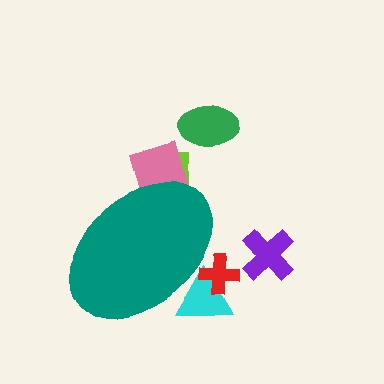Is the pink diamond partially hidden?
Yes, the pink diamond is partially hidden behind the teal ellipse.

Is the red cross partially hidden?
Yes, the red cross is partially hidden behind the teal ellipse.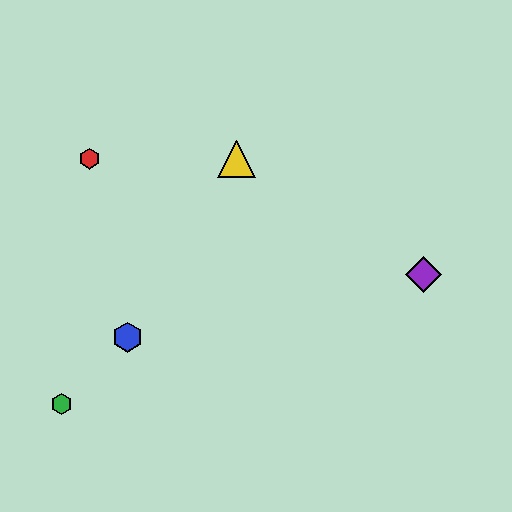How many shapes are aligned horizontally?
2 shapes (the red hexagon, the yellow triangle) are aligned horizontally.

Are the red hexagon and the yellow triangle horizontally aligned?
Yes, both are at y≈159.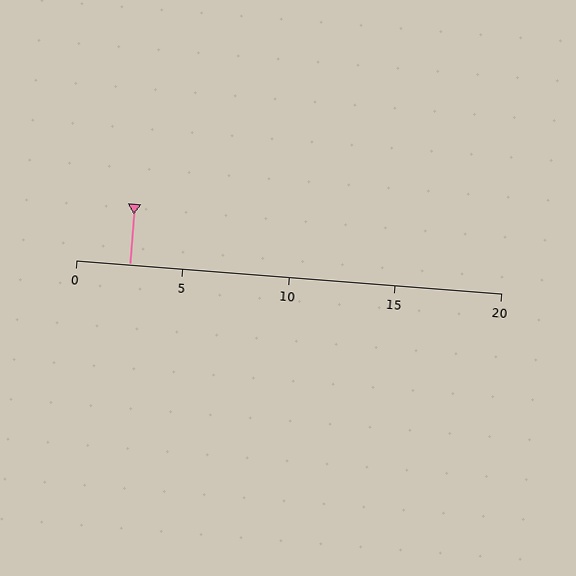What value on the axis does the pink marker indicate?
The marker indicates approximately 2.5.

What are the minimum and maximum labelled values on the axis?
The axis runs from 0 to 20.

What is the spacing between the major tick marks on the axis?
The major ticks are spaced 5 apart.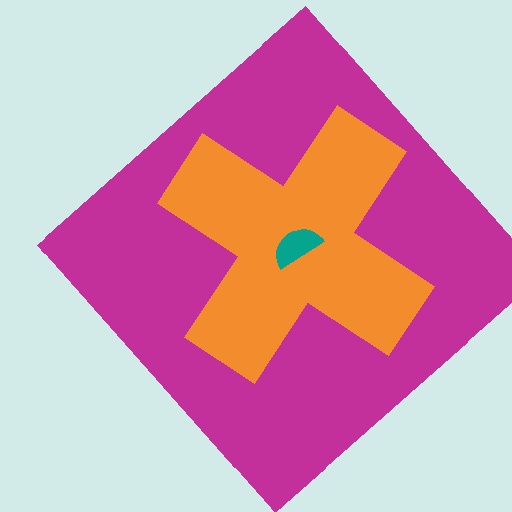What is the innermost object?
The teal semicircle.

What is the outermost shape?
The magenta diamond.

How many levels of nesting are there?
3.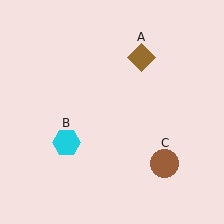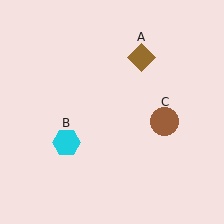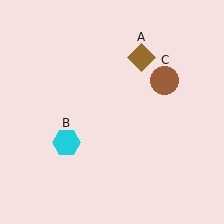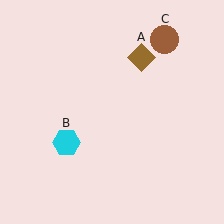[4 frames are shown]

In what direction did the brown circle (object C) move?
The brown circle (object C) moved up.